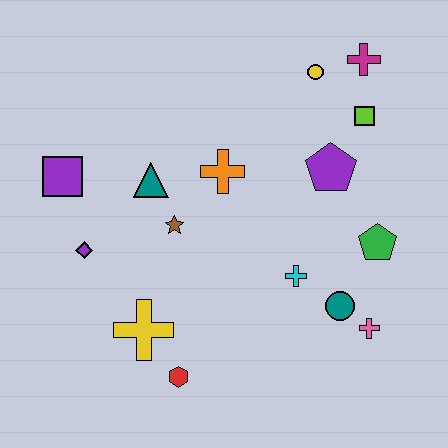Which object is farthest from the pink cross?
The purple square is farthest from the pink cross.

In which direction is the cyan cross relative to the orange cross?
The cyan cross is below the orange cross.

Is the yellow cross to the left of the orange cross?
Yes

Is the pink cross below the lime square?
Yes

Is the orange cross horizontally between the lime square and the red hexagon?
Yes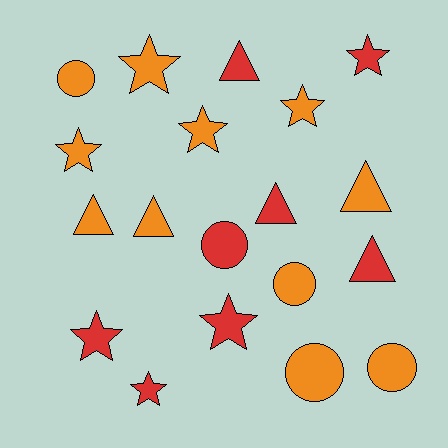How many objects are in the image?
There are 19 objects.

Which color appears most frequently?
Orange, with 11 objects.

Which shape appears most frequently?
Star, with 8 objects.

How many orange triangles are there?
There are 3 orange triangles.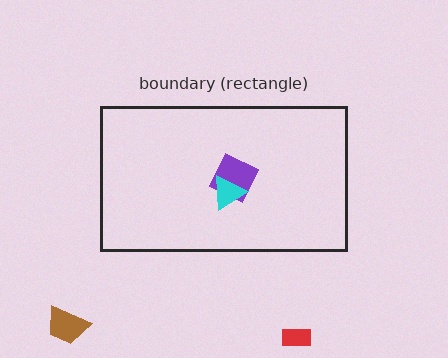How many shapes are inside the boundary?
2 inside, 2 outside.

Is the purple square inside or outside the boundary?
Inside.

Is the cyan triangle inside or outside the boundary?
Inside.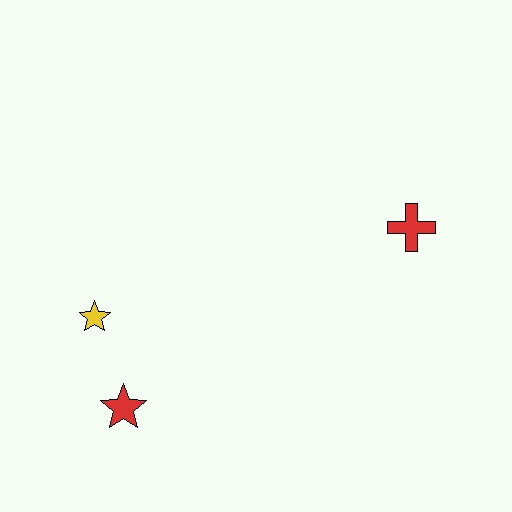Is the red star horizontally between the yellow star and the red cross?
Yes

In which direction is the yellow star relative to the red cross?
The yellow star is to the left of the red cross.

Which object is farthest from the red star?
The red cross is farthest from the red star.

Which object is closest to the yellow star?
The red star is closest to the yellow star.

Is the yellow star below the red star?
No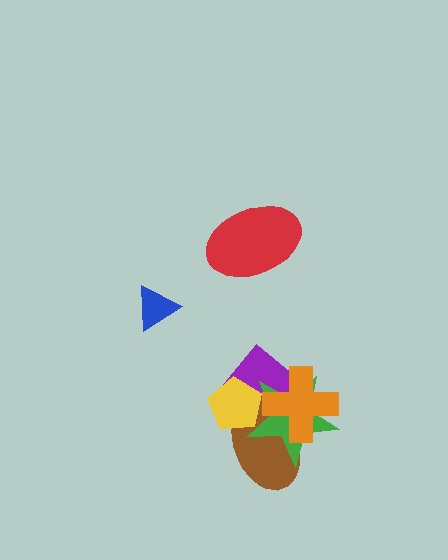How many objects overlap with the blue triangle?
0 objects overlap with the blue triangle.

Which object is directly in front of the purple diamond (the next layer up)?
The brown ellipse is directly in front of the purple diamond.